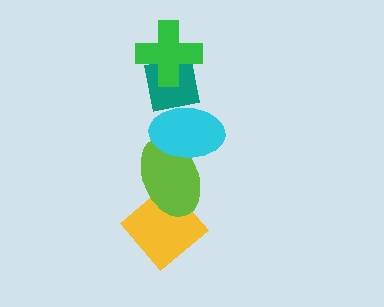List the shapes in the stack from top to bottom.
From top to bottom: the green cross, the teal square, the cyan ellipse, the lime ellipse, the yellow diamond.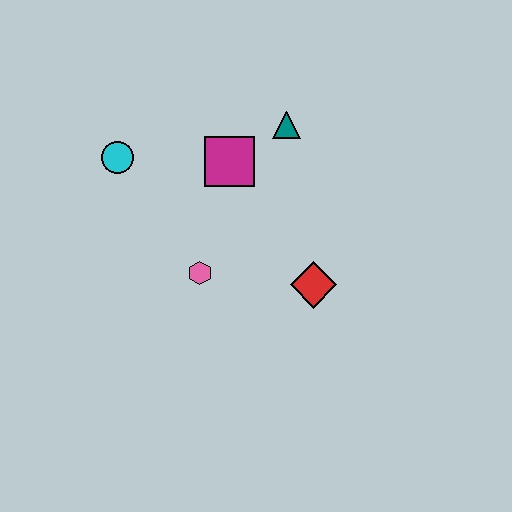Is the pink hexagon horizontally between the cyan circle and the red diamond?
Yes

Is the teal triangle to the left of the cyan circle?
No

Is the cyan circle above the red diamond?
Yes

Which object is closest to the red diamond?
The pink hexagon is closest to the red diamond.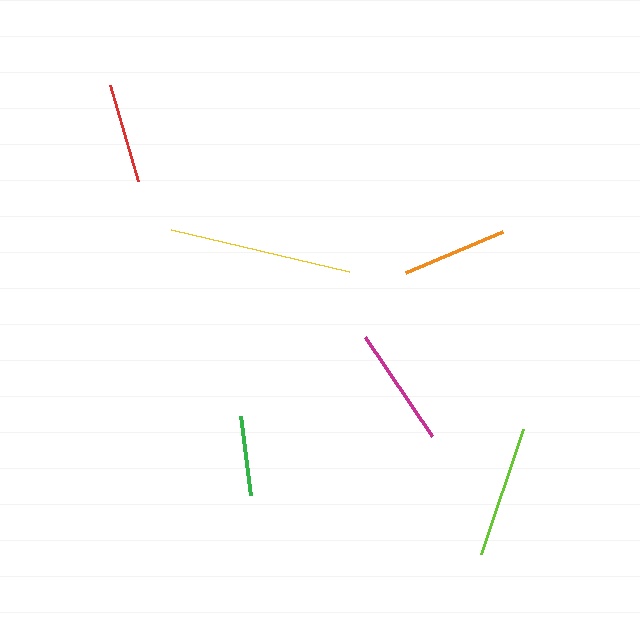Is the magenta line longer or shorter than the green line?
The magenta line is longer than the green line.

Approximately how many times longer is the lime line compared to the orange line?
The lime line is approximately 1.2 times the length of the orange line.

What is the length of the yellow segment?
The yellow segment is approximately 183 pixels long.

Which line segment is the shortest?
The green line is the shortest at approximately 79 pixels.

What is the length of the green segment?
The green segment is approximately 79 pixels long.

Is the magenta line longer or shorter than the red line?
The magenta line is longer than the red line.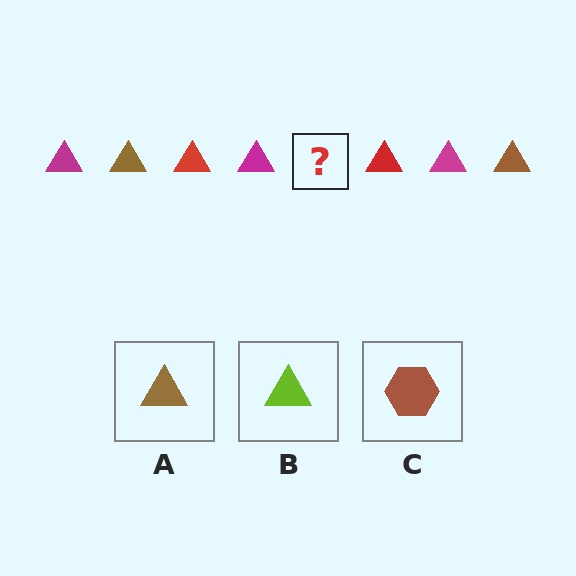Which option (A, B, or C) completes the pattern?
A.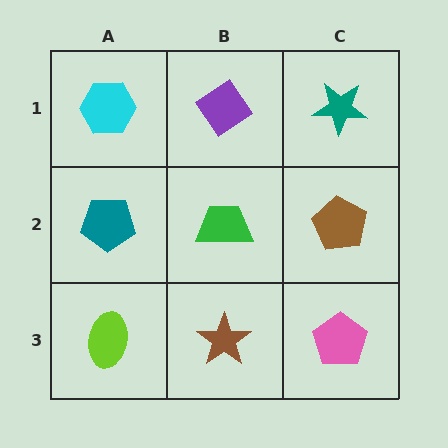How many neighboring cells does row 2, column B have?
4.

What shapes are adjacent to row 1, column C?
A brown pentagon (row 2, column C), a purple diamond (row 1, column B).